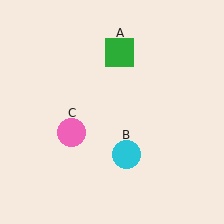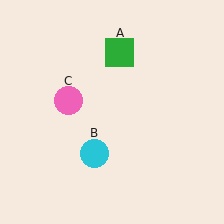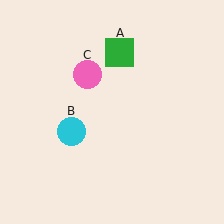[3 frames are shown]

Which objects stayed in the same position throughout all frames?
Green square (object A) remained stationary.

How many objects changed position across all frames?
2 objects changed position: cyan circle (object B), pink circle (object C).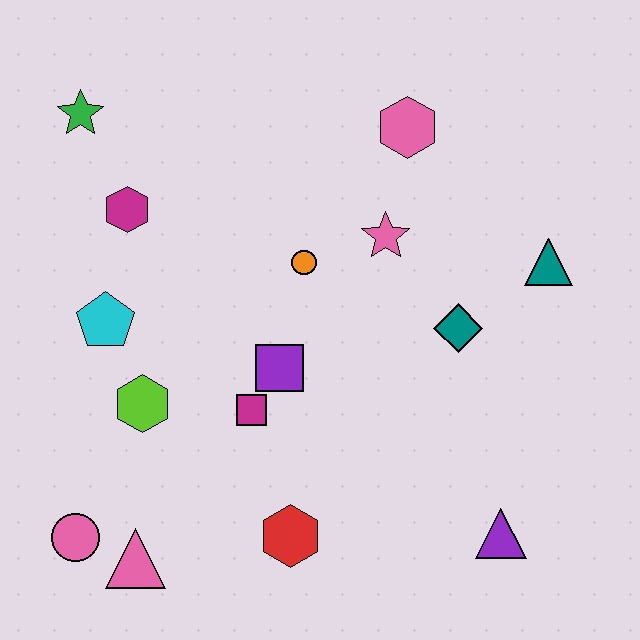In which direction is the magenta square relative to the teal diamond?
The magenta square is to the left of the teal diamond.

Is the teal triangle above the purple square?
Yes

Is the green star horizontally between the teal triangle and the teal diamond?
No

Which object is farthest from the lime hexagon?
The teal triangle is farthest from the lime hexagon.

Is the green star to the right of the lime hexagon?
No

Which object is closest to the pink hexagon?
The pink star is closest to the pink hexagon.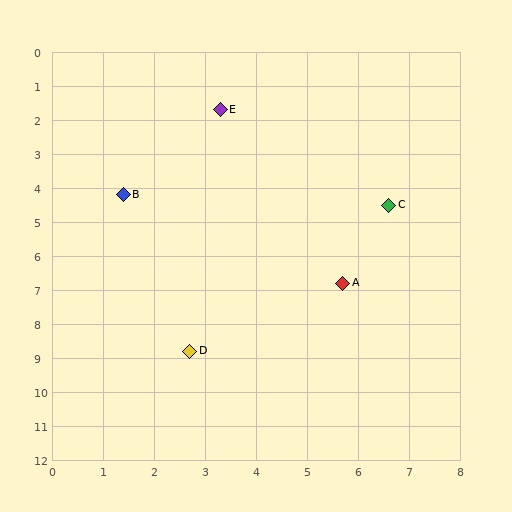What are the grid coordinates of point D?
Point D is at approximately (2.7, 8.8).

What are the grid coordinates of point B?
Point B is at approximately (1.4, 4.2).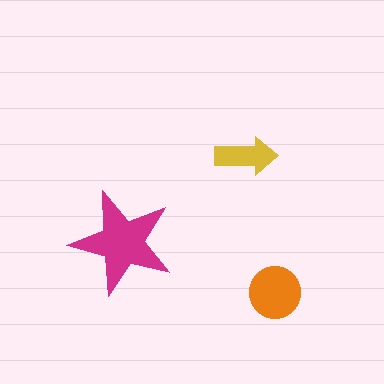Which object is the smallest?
The yellow arrow.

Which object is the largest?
The magenta star.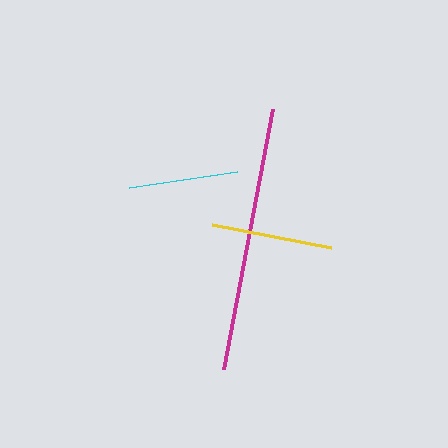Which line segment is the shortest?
The cyan line is the shortest at approximately 109 pixels.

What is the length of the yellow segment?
The yellow segment is approximately 122 pixels long.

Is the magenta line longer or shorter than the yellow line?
The magenta line is longer than the yellow line.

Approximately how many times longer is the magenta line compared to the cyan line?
The magenta line is approximately 2.4 times the length of the cyan line.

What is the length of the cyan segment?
The cyan segment is approximately 109 pixels long.